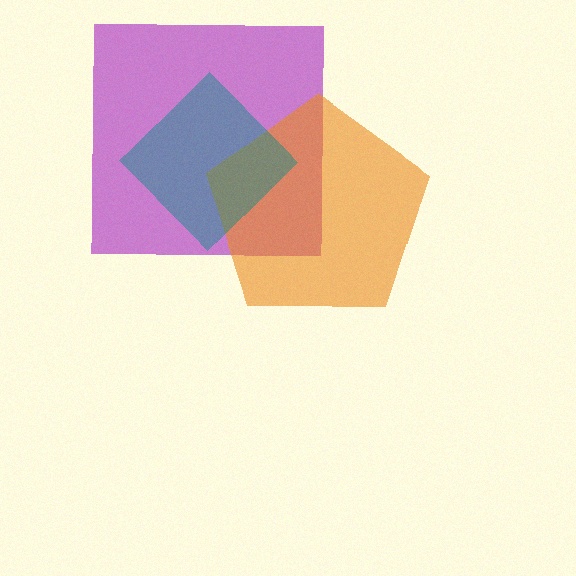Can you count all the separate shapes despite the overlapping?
Yes, there are 3 separate shapes.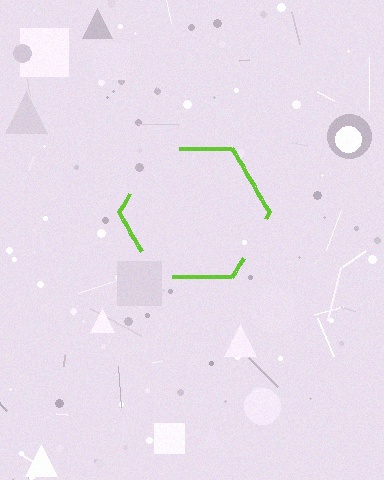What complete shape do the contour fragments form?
The contour fragments form a hexagon.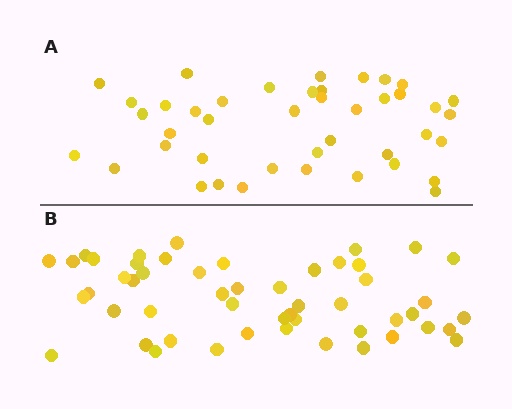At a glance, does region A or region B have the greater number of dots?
Region B (the bottom region) has more dots.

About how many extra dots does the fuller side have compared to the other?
Region B has roughly 8 or so more dots than region A.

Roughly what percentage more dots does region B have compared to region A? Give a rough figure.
About 20% more.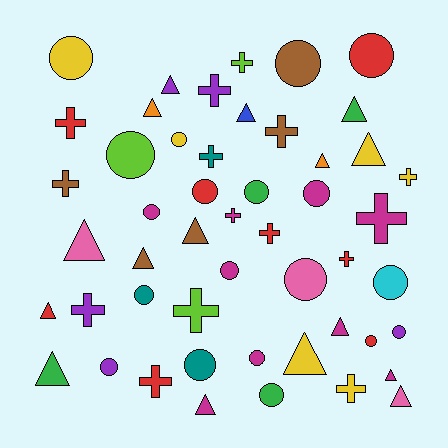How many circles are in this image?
There are 19 circles.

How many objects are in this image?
There are 50 objects.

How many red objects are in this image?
There are 8 red objects.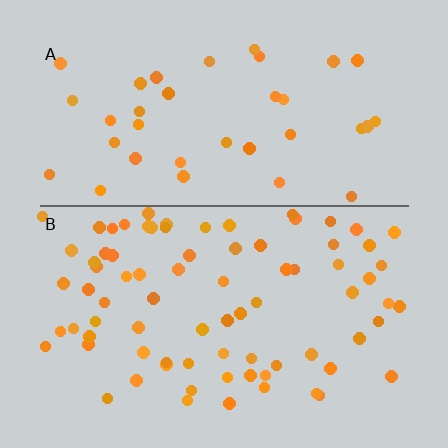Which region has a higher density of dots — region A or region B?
B (the bottom).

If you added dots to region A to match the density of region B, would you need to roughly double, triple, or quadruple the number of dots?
Approximately double.